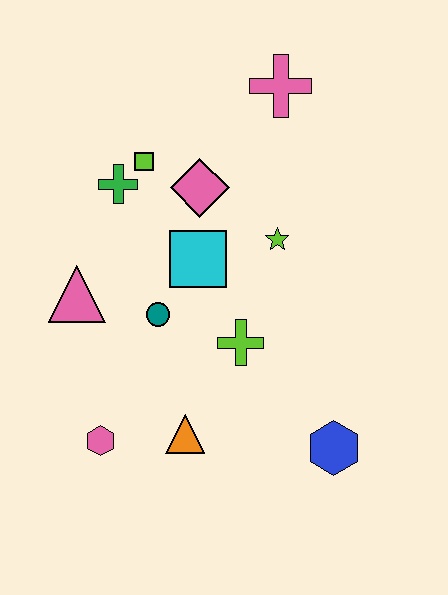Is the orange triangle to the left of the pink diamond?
Yes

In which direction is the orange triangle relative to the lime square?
The orange triangle is below the lime square.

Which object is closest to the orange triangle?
The pink hexagon is closest to the orange triangle.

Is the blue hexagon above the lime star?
No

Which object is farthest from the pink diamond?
The blue hexagon is farthest from the pink diamond.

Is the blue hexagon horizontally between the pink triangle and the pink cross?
No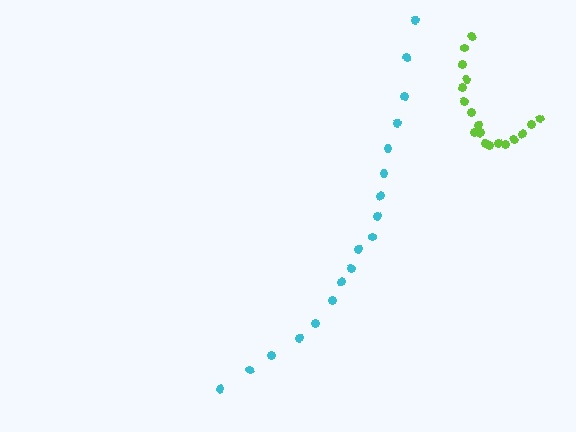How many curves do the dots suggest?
There are 2 distinct paths.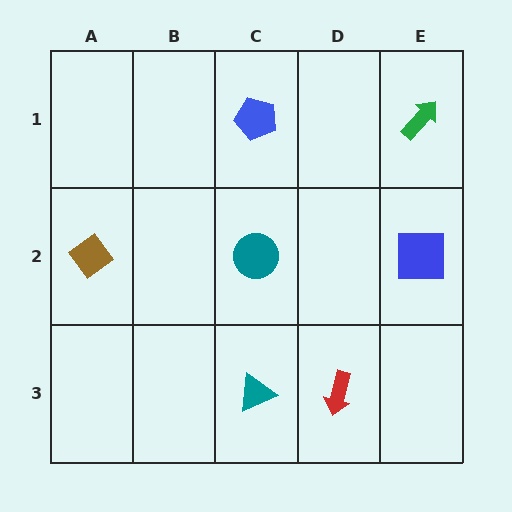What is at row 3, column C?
A teal triangle.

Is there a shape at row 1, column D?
No, that cell is empty.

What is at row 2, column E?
A blue square.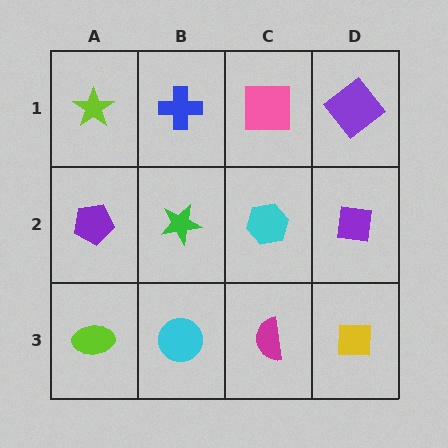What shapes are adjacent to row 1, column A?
A purple pentagon (row 2, column A), a blue cross (row 1, column B).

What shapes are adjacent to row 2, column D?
A purple diamond (row 1, column D), a yellow square (row 3, column D), a cyan hexagon (row 2, column C).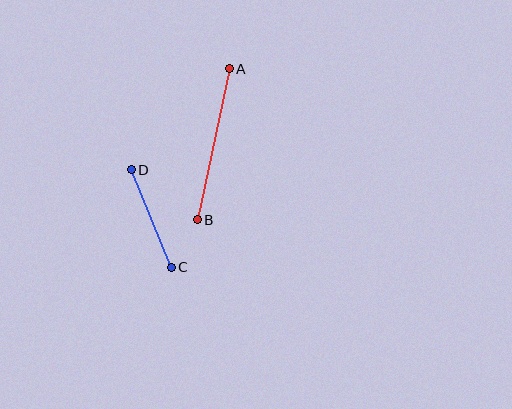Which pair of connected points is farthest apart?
Points A and B are farthest apart.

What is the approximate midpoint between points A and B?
The midpoint is at approximately (213, 144) pixels.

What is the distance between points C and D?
The distance is approximately 105 pixels.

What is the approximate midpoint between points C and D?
The midpoint is at approximately (151, 219) pixels.